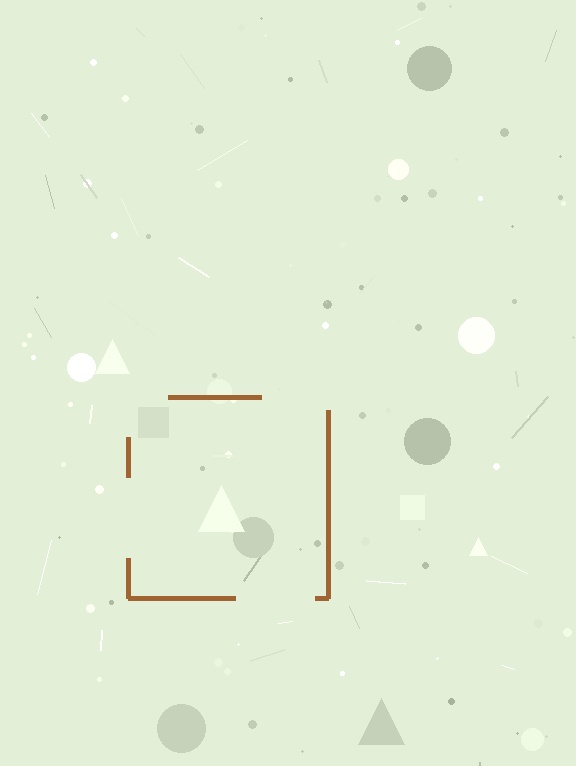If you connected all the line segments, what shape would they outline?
They would outline a square.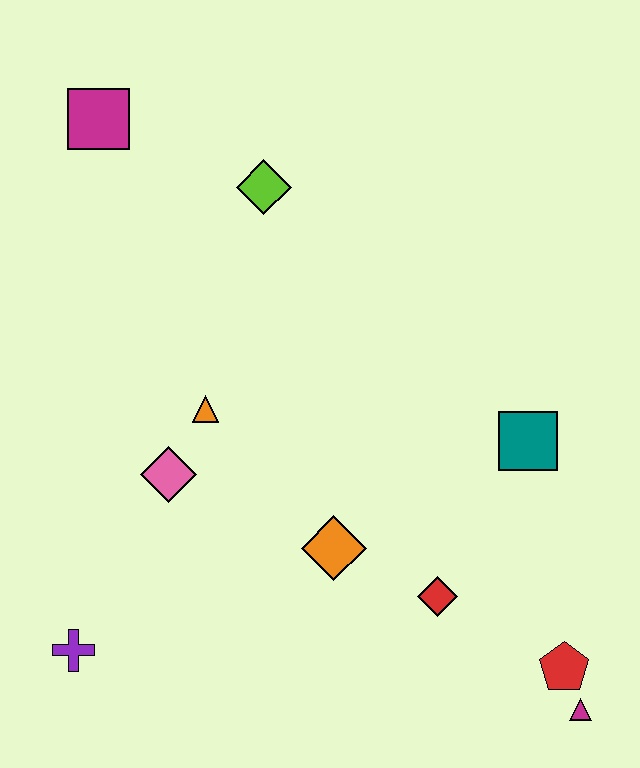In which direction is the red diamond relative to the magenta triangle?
The red diamond is to the left of the magenta triangle.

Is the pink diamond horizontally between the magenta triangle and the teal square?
No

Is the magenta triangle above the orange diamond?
No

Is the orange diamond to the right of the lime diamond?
Yes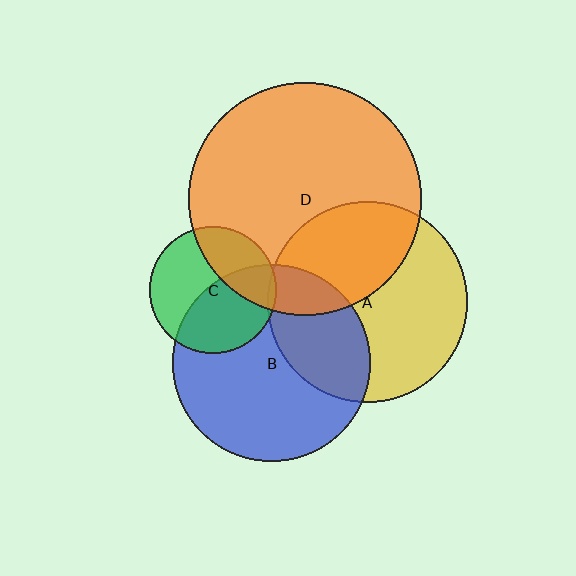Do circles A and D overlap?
Yes.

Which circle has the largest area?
Circle D (orange).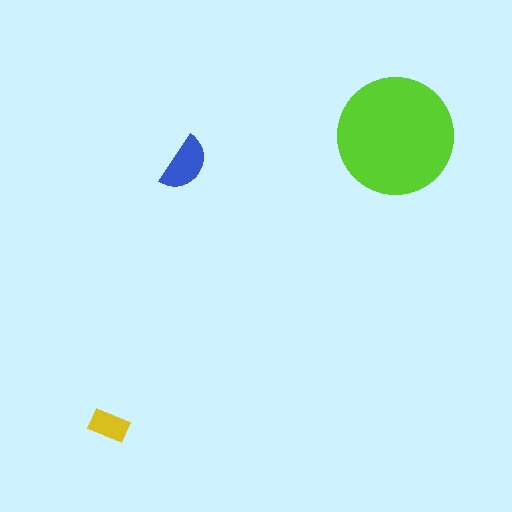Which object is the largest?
The lime circle.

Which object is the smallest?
The yellow rectangle.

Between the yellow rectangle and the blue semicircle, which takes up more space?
The blue semicircle.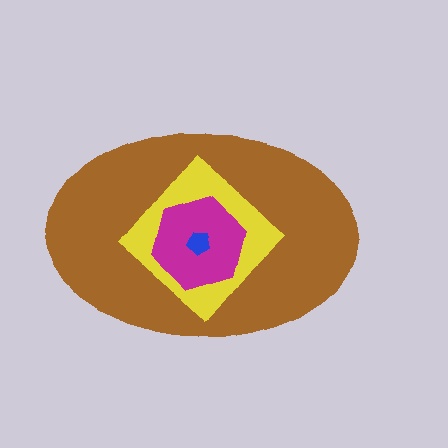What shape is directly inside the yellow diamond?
The magenta hexagon.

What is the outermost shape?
The brown ellipse.